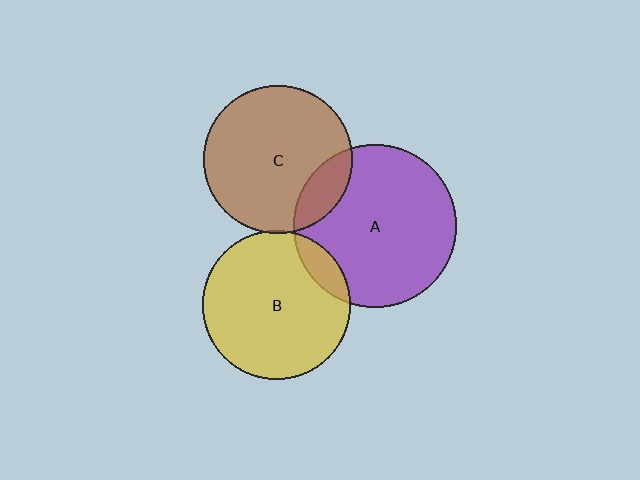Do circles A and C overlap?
Yes.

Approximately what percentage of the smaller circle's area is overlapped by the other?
Approximately 15%.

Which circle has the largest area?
Circle A (purple).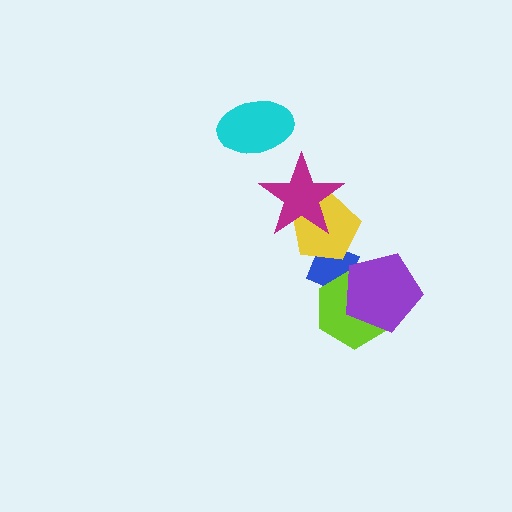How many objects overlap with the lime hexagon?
2 objects overlap with the lime hexagon.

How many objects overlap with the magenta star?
1 object overlaps with the magenta star.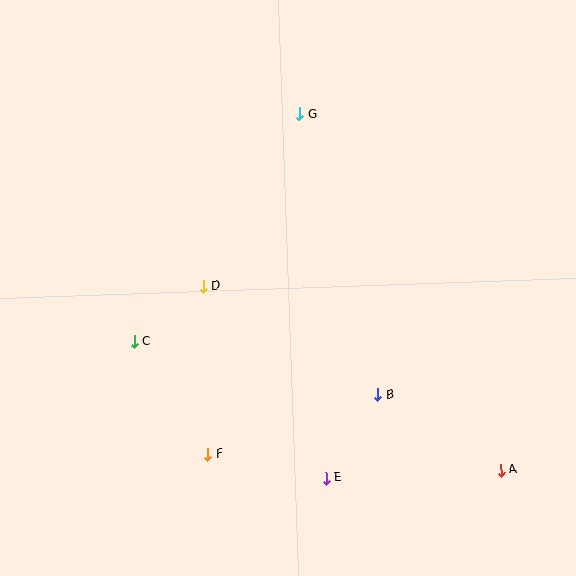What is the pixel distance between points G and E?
The distance between G and E is 365 pixels.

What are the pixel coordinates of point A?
Point A is at (501, 470).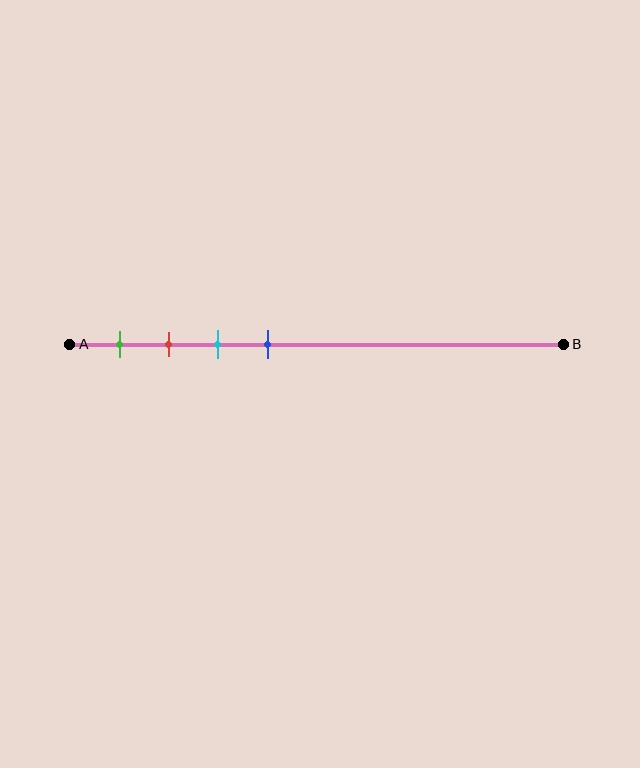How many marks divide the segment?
There are 4 marks dividing the segment.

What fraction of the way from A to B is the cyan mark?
The cyan mark is approximately 30% (0.3) of the way from A to B.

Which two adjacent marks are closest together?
The red and cyan marks are the closest adjacent pair.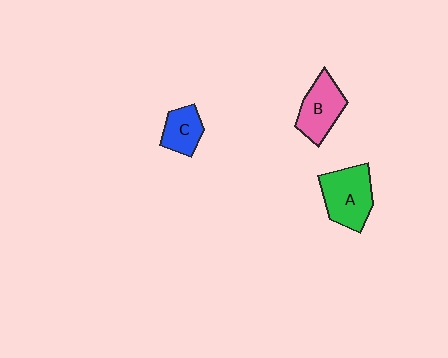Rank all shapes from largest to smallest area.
From largest to smallest: A (green), B (pink), C (blue).